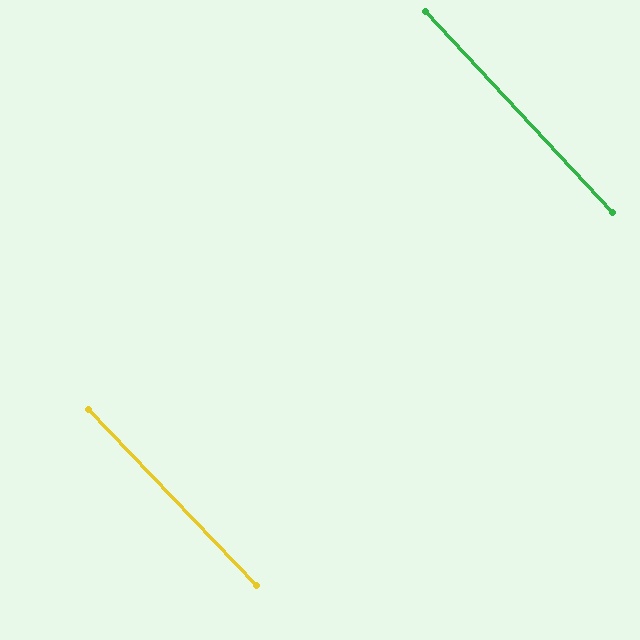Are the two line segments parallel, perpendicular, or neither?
Parallel — their directions differ by only 0.7°.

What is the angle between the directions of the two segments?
Approximately 1 degree.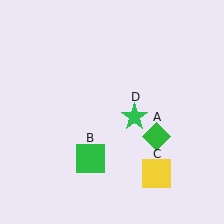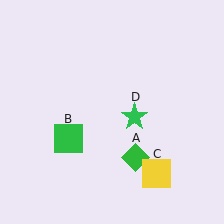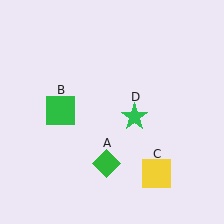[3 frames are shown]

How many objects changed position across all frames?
2 objects changed position: green diamond (object A), green square (object B).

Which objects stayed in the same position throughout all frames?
Yellow square (object C) and green star (object D) remained stationary.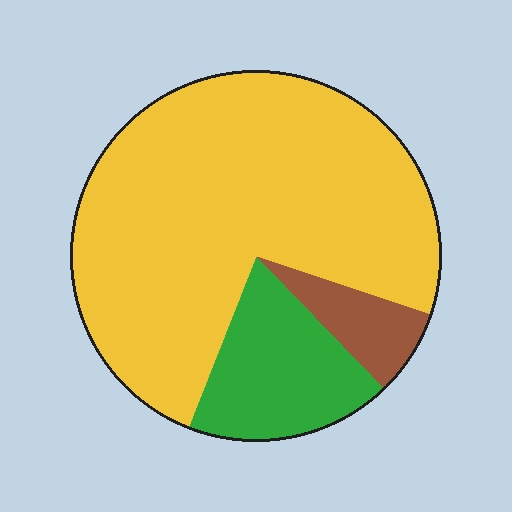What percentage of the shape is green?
Green takes up between a sixth and a third of the shape.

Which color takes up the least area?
Brown, at roughly 10%.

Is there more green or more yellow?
Yellow.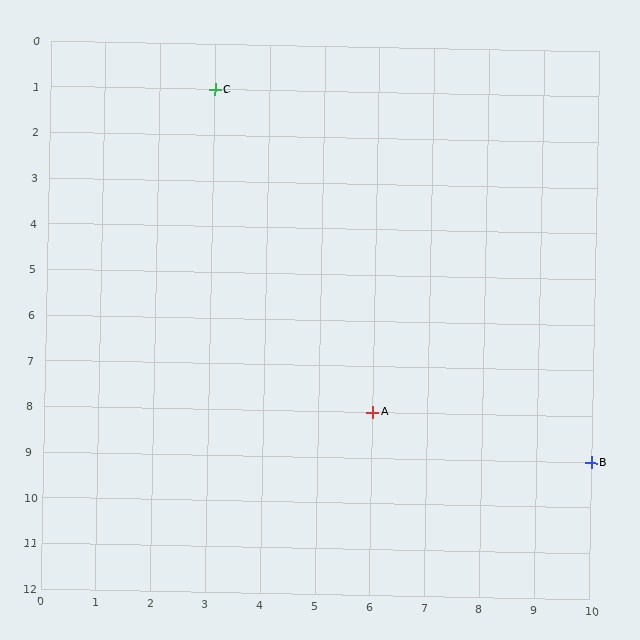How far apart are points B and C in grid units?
Points B and C are 7 columns and 8 rows apart (about 10.6 grid units diagonally).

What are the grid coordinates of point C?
Point C is at grid coordinates (3, 1).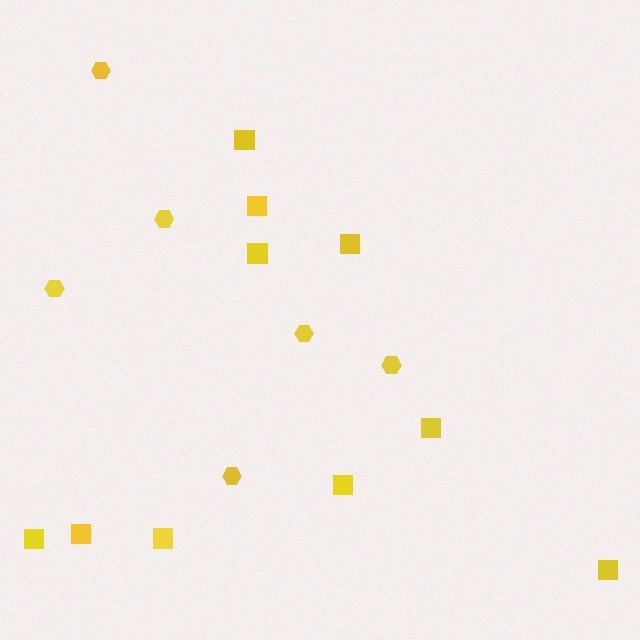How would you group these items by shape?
There are 2 groups: one group of squares (10) and one group of hexagons (6).